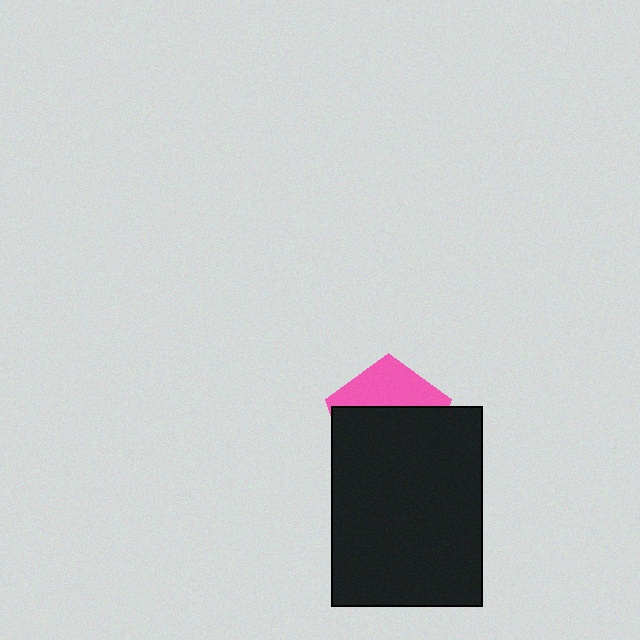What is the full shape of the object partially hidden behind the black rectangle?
The partially hidden object is a pink pentagon.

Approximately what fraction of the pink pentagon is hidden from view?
Roughly 65% of the pink pentagon is hidden behind the black rectangle.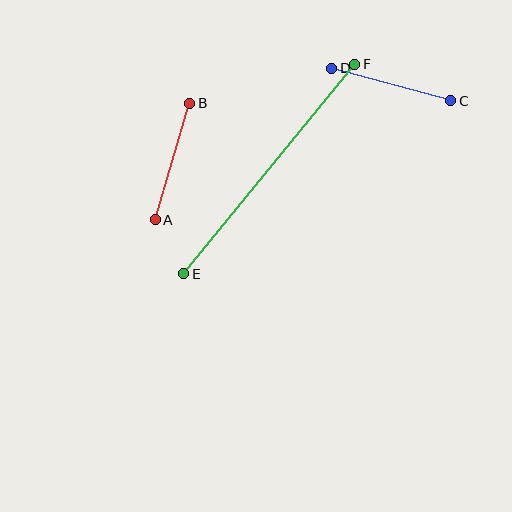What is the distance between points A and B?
The distance is approximately 122 pixels.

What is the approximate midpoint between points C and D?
The midpoint is at approximately (391, 85) pixels.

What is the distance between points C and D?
The distance is approximately 123 pixels.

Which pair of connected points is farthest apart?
Points E and F are farthest apart.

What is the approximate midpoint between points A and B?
The midpoint is at approximately (173, 161) pixels.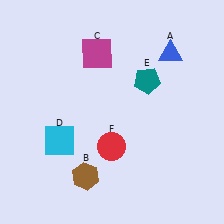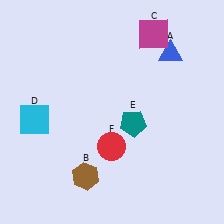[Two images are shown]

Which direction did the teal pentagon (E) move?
The teal pentagon (E) moved down.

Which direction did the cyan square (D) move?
The cyan square (D) moved left.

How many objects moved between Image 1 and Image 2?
3 objects moved between the two images.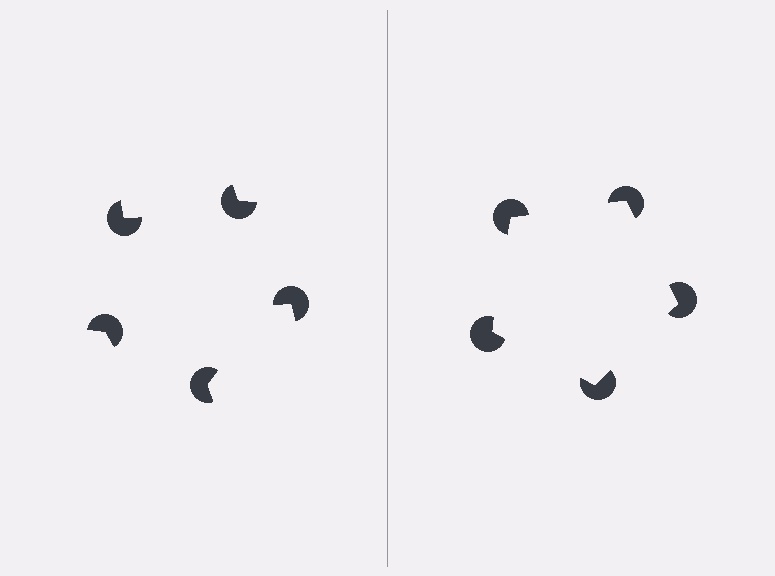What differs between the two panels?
The pac-man discs are positioned identically on both sides; only the wedge orientations differ. On the right they align to a pentagon; on the left they are misaligned.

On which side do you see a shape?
An illusory pentagon appears on the right side. On the left side the wedge cuts are rotated, so no coherent shape forms.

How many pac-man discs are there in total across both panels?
10 — 5 on each side.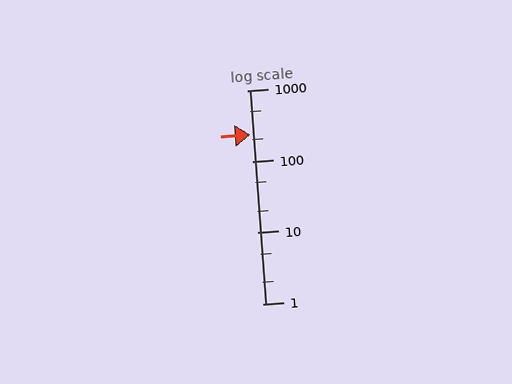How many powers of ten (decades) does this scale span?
The scale spans 3 decades, from 1 to 1000.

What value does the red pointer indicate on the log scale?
The pointer indicates approximately 240.